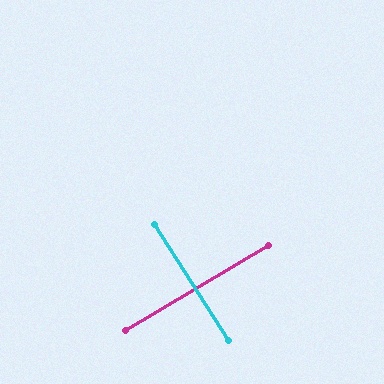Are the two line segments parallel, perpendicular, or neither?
Perpendicular — they meet at approximately 88°.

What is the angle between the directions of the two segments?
Approximately 88 degrees.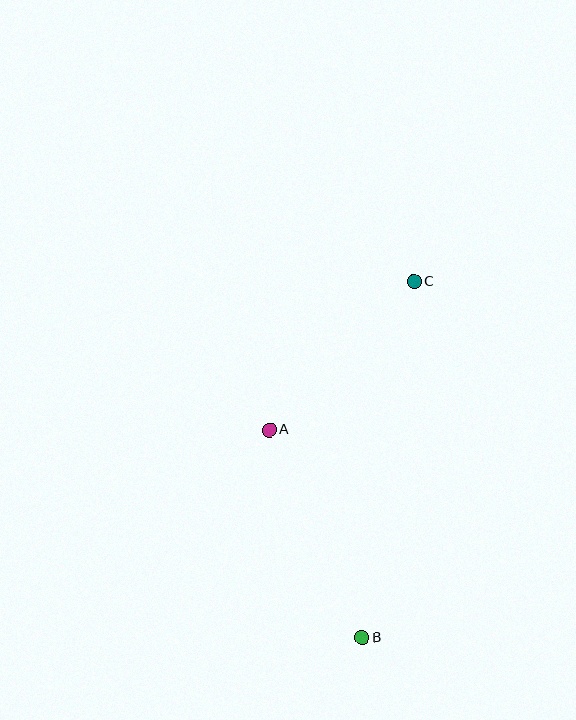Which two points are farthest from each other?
Points B and C are farthest from each other.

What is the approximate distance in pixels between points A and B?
The distance between A and B is approximately 228 pixels.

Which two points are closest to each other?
Points A and C are closest to each other.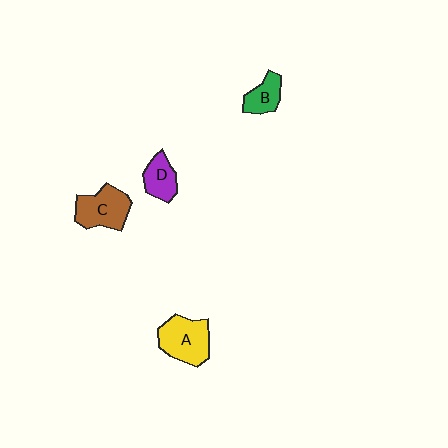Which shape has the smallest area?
Shape B (green).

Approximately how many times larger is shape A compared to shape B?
Approximately 1.8 times.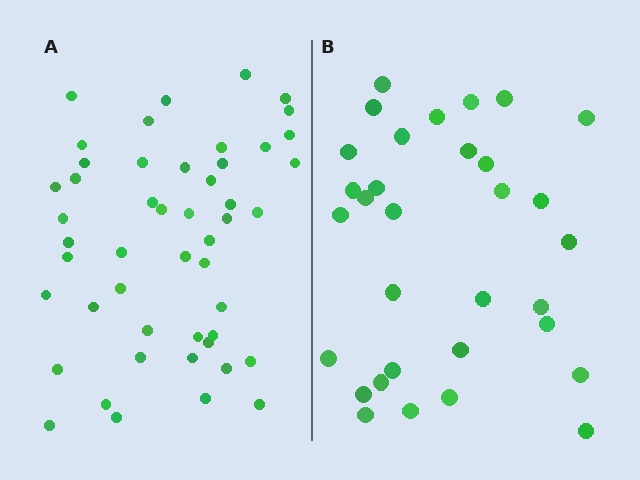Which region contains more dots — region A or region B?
Region A (the left region) has more dots.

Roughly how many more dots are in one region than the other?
Region A has approximately 15 more dots than region B.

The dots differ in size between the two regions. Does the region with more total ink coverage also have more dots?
No. Region B has more total ink coverage because its dots are larger, but region A actually contains more individual dots. Total area can be misleading — the number of items is what matters here.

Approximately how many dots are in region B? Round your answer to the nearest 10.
About 30 dots. (The exact count is 32, which rounds to 30.)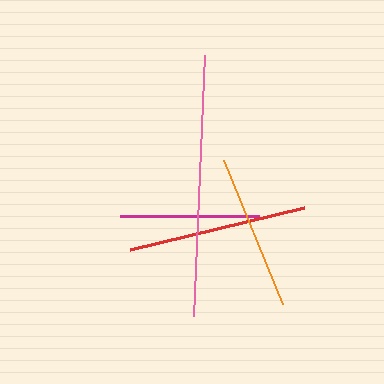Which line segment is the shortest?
The magenta line is the shortest at approximately 139 pixels.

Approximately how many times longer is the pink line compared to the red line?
The pink line is approximately 1.5 times the length of the red line.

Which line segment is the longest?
The pink line is the longest at approximately 261 pixels.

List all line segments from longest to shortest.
From longest to shortest: pink, red, orange, magenta.